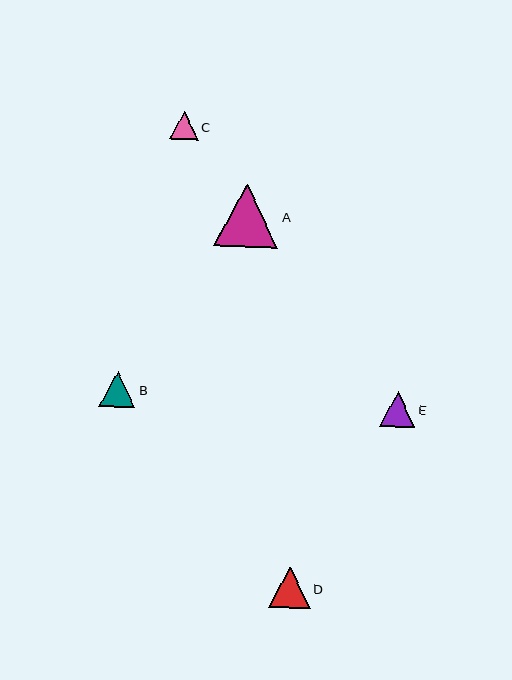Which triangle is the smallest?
Triangle C is the smallest with a size of approximately 29 pixels.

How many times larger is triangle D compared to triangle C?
Triangle D is approximately 1.4 times the size of triangle C.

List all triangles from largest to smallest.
From largest to smallest: A, D, B, E, C.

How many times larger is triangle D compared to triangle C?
Triangle D is approximately 1.4 times the size of triangle C.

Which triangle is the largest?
Triangle A is the largest with a size of approximately 64 pixels.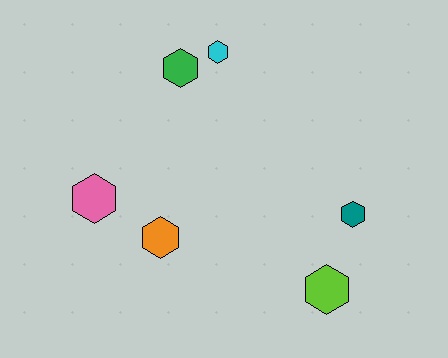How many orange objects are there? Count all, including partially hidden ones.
There is 1 orange object.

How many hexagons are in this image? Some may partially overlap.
There are 6 hexagons.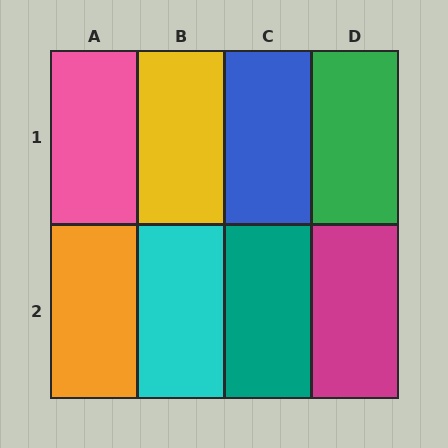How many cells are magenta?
1 cell is magenta.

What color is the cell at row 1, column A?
Pink.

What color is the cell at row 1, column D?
Green.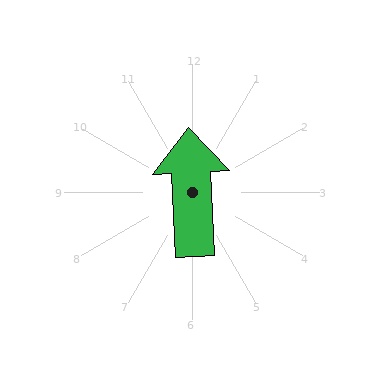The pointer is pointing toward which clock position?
Roughly 12 o'clock.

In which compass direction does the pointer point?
North.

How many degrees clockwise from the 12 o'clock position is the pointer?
Approximately 357 degrees.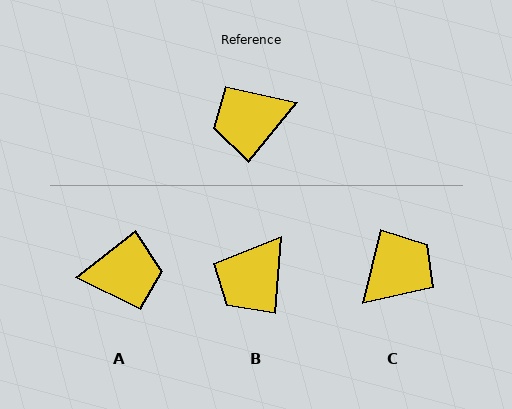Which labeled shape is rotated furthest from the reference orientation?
A, about 167 degrees away.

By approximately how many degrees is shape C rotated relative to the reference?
Approximately 155 degrees clockwise.